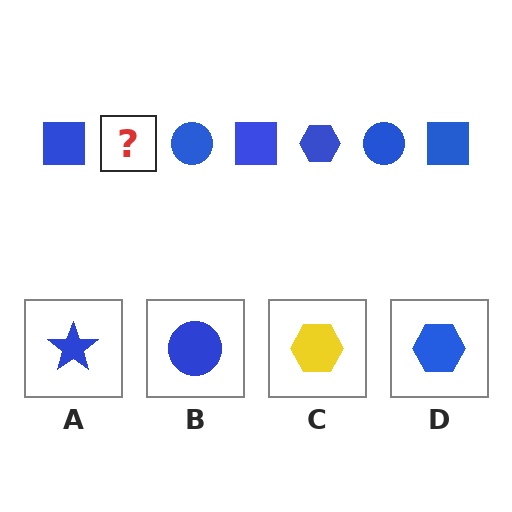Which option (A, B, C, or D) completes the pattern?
D.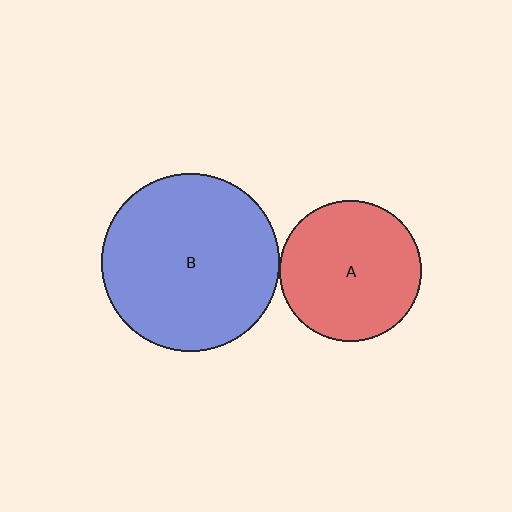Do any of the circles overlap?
No, none of the circles overlap.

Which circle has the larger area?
Circle B (blue).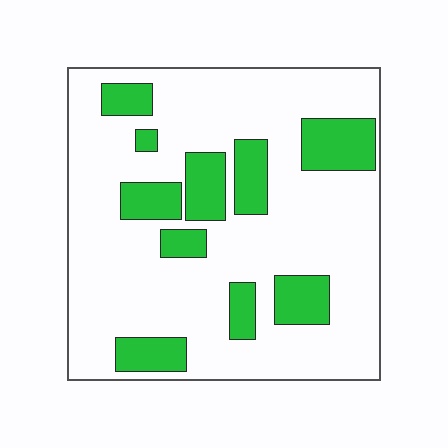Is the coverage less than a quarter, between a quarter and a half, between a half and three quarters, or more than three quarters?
Less than a quarter.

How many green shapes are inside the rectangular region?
10.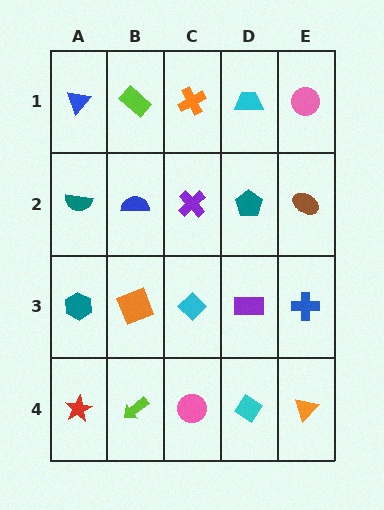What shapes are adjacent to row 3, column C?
A purple cross (row 2, column C), a pink circle (row 4, column C), an orange square (row 3, column B), a purple rectangle (row 3, column D).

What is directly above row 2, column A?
A blue triangle.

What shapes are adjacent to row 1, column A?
A teal semicircle (row 2, column A), a lime rectangle (row 1, column B).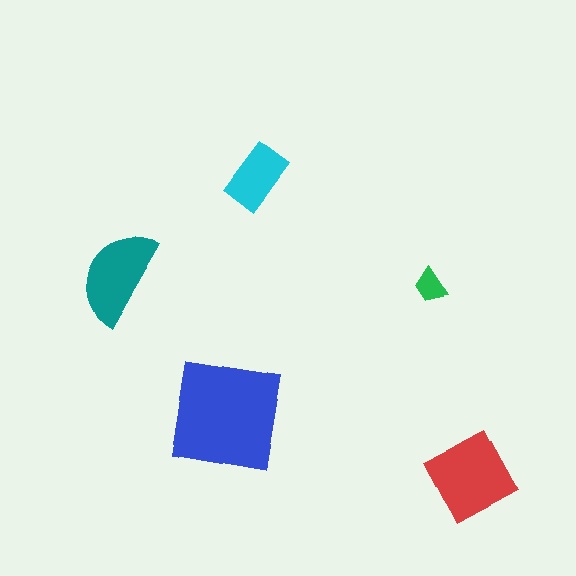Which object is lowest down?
The red diamond is bottommost.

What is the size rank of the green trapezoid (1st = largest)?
5th.